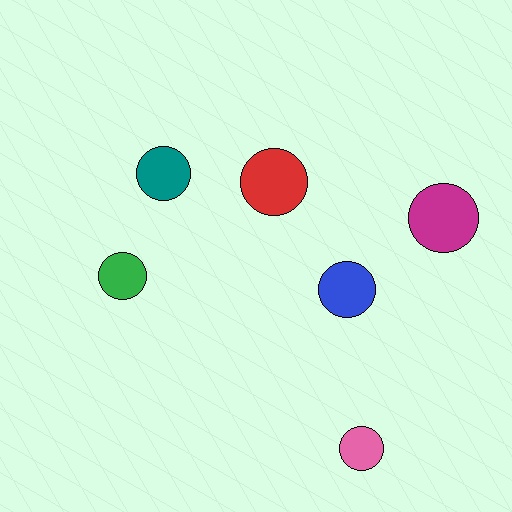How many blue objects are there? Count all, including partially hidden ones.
There is 1 blue object.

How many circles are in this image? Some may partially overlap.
There are 6 circles.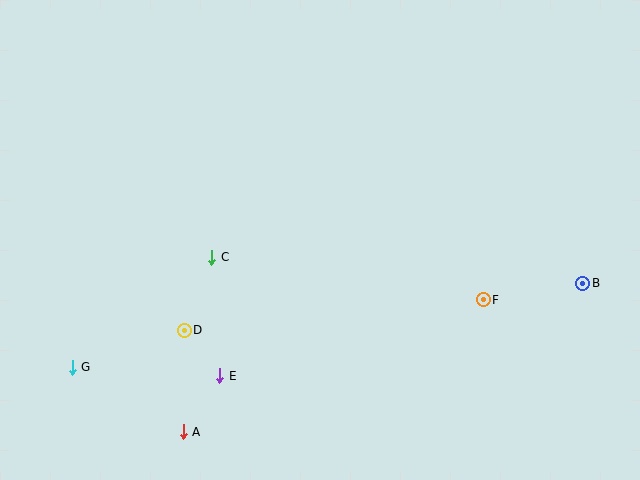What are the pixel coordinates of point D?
Point D is at (184, 330).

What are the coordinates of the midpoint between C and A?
The midpoint between C and A is at (197, 345).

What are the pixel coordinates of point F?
Point F is at (483, 300).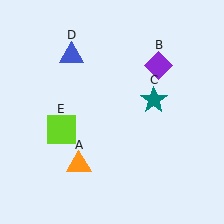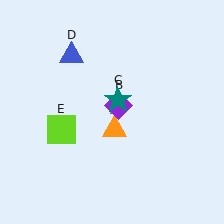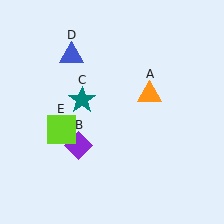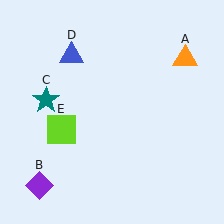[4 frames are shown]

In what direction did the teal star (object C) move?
The teal star (object C) moved left.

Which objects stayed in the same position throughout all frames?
Blue triangle (object D) and lime square (object E) remained stationary.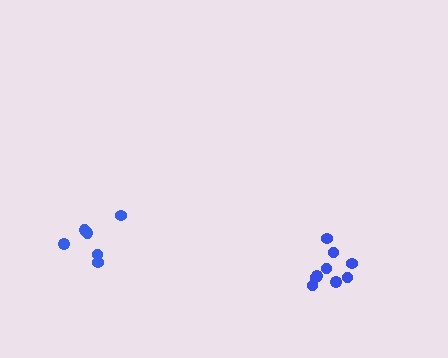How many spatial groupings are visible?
There are 2 spatial groupings.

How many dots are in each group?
Group 1: 9 dots, Group 2: 6 dots (15 total).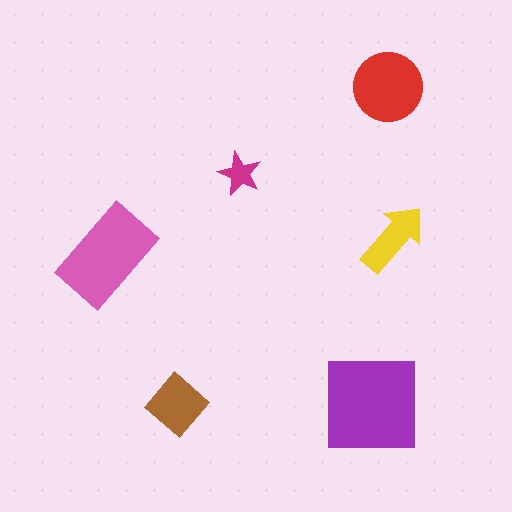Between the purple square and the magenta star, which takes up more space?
The purple square.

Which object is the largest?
The purple square.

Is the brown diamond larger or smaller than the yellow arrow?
Larger.